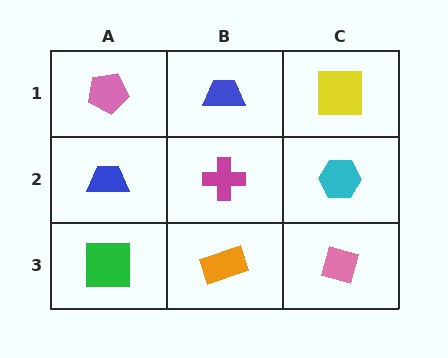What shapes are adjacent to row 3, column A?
A blue trapezoid (row 2, column A), an orange rectangle (row 3, column B).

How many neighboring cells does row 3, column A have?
2.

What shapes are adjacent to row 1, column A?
A blue trapezoid (row 2, column A), a blue trapezoid (row 1, column B).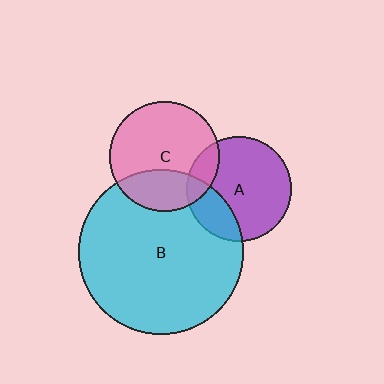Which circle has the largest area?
Circle B (cyan).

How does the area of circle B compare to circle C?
Approximately 2.3 times.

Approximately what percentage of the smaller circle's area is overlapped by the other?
Approximately 15%.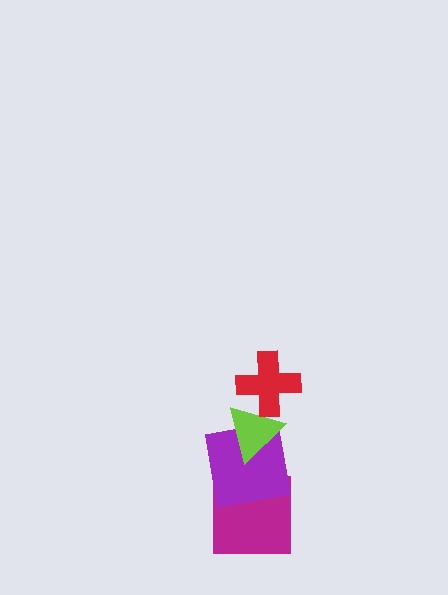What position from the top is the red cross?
The red cross is 1st from the top.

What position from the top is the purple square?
The purple square is 3rd from the top.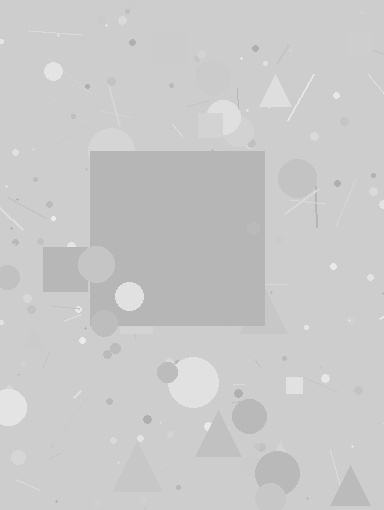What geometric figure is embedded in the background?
A square is embedded in the background.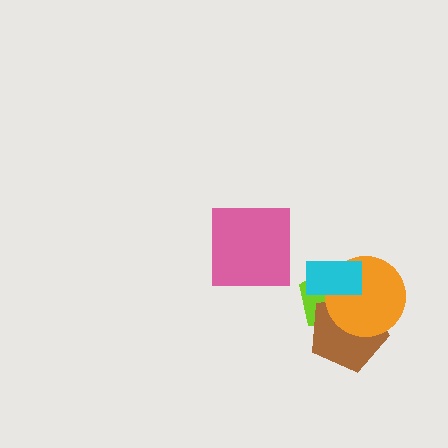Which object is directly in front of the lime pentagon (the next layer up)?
The brown pentagon is directly in front of the lime pentagon.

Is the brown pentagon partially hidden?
Yes, it is partially covered by another shape.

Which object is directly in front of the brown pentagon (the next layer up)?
The orange circle is directly in front of the brown pentagon.